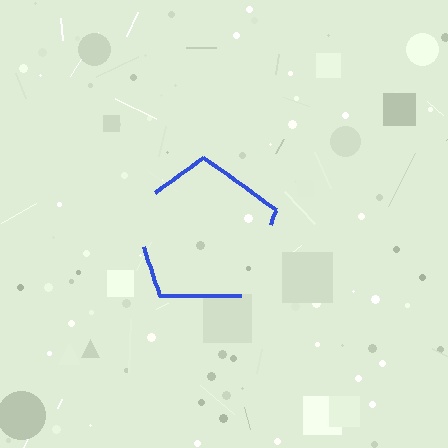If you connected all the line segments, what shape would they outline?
They would outline a pentagon.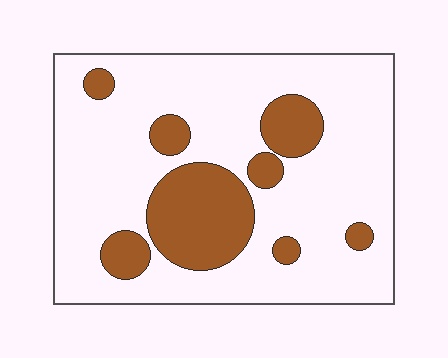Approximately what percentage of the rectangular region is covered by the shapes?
Approximately 20%.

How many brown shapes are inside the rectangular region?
8.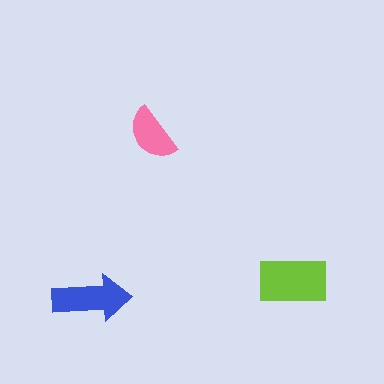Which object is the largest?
The lime rectangle.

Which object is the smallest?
The pink semicircle.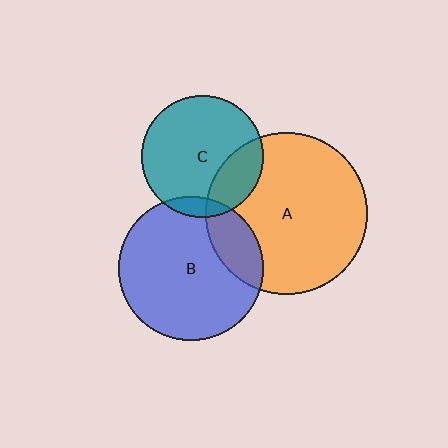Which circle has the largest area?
Circle A (orange).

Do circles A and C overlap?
Yes.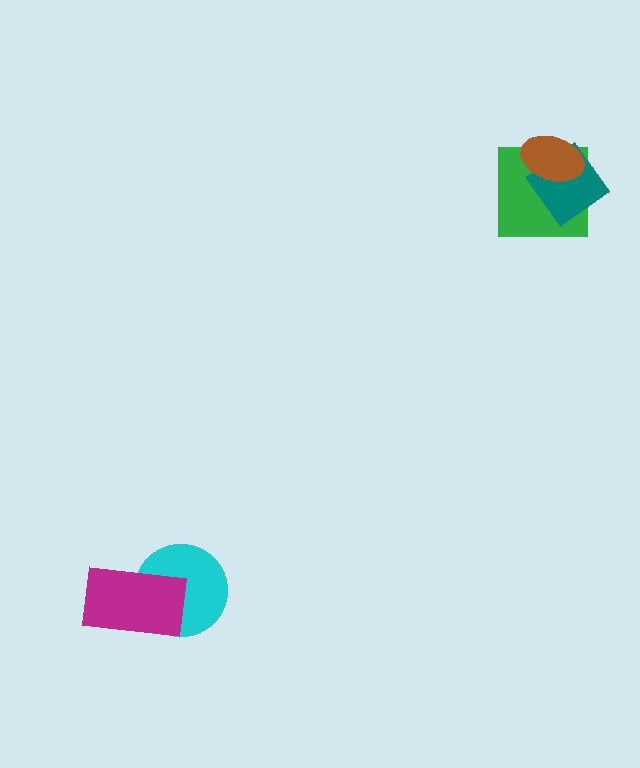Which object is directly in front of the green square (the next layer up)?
The teal diamond is directly in front of the green square.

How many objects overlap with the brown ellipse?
2 objects overlap with the brown ellipse.